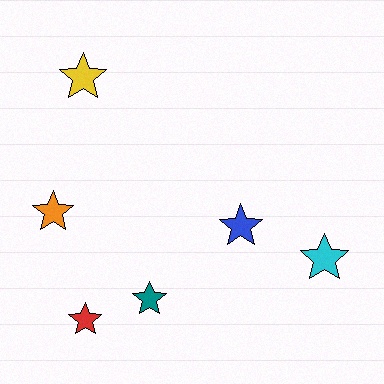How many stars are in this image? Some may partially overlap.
There are 6 stars.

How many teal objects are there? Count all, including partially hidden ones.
There is 1 teal object.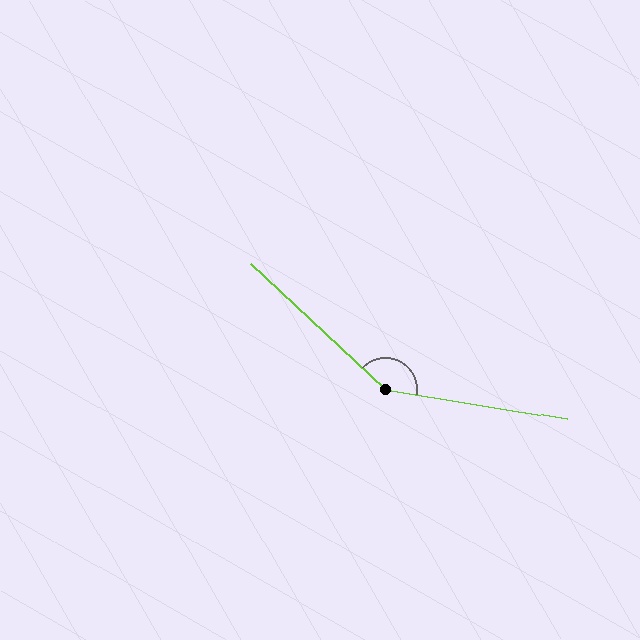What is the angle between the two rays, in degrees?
Approximately 146 degrees.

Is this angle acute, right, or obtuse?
It is obtuse.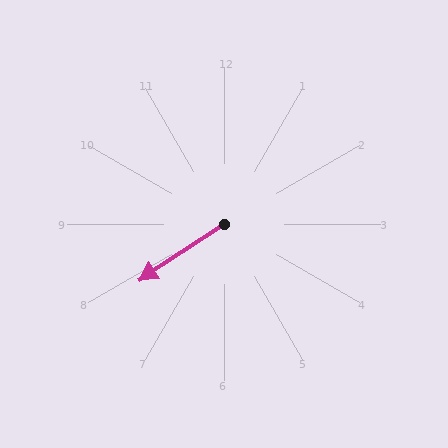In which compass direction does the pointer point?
Southwest.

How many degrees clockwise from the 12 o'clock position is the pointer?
Approximately 237 degrees.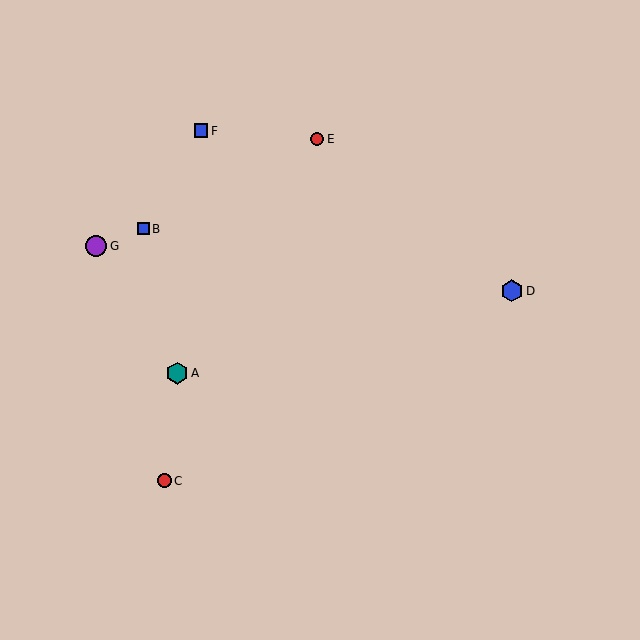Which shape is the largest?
The teal hexagon (labeled A) is the largest.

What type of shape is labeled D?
Shape D is a blue hexagon.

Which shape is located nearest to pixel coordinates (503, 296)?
The blue hexagon (labeled D) at (512, 291) is nearest to that location.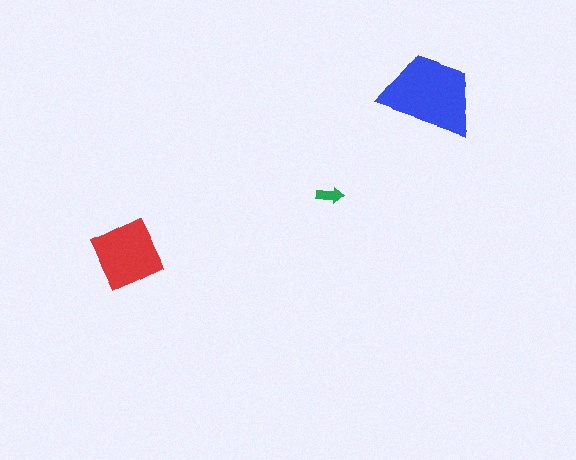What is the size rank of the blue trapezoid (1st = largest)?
1st.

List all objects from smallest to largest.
The green arrow, the red square, the blue trapezoid.